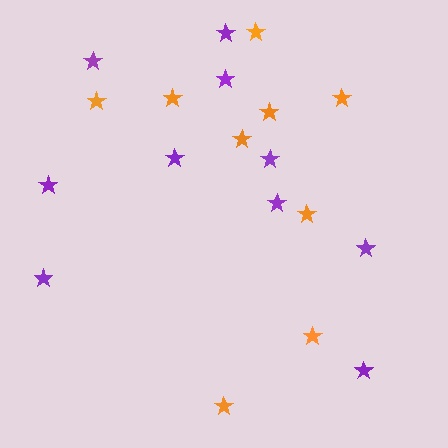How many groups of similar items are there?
There are 2 groups: one group of purple stars (10) and one group of orange stars (9).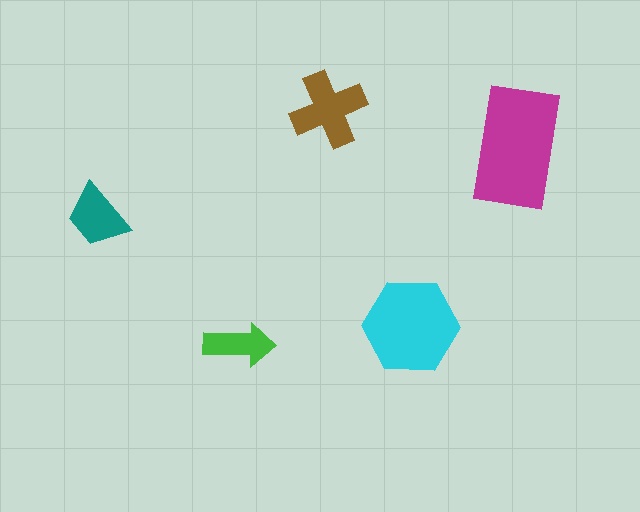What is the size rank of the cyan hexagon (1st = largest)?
2nd.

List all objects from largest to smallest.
The magenta rectangle, the cyan hexagon, the brown cross, the teal trapezoid, the green arrow.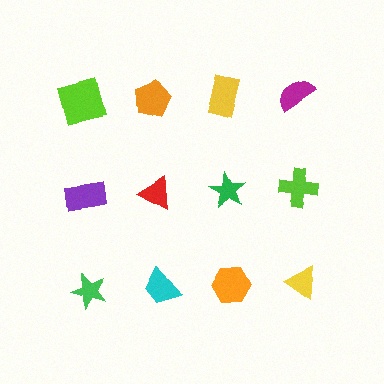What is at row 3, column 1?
A green star.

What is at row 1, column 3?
A yellow rectangle.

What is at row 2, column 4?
A lime cross.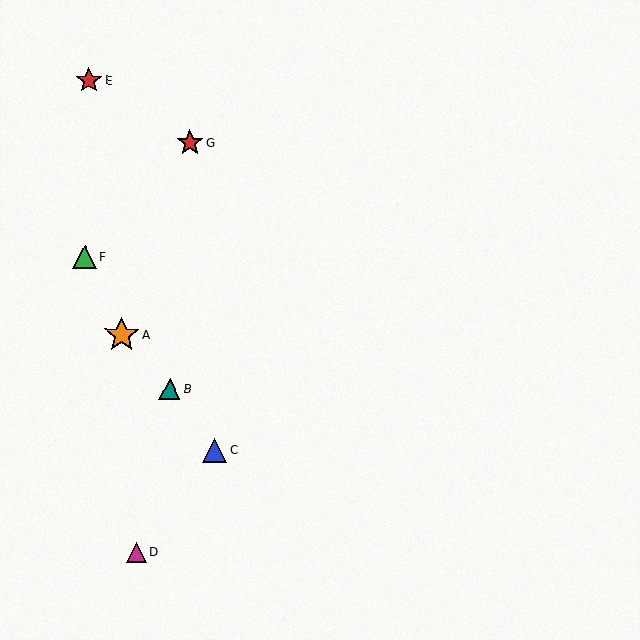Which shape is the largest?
The orange star (labeled A) is the largest.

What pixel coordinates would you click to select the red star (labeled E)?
Click at (89, 81) to select the red star E.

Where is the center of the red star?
The center of the red star is at (89, 81).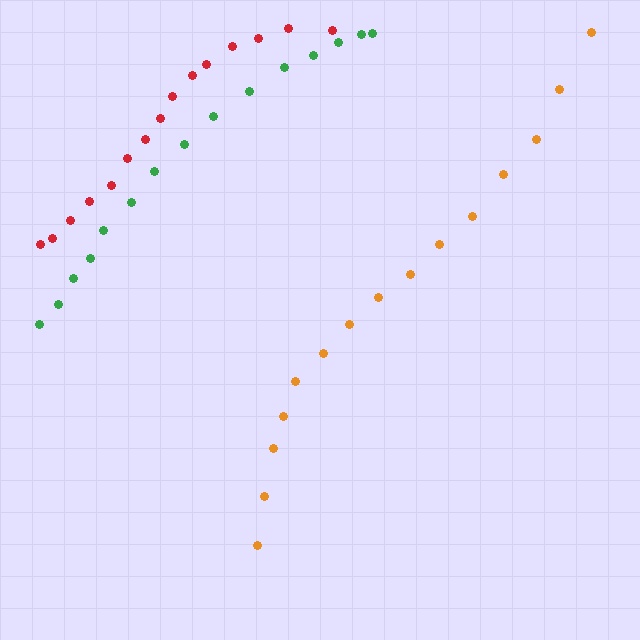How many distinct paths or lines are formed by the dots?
There are 3 distinct paths.